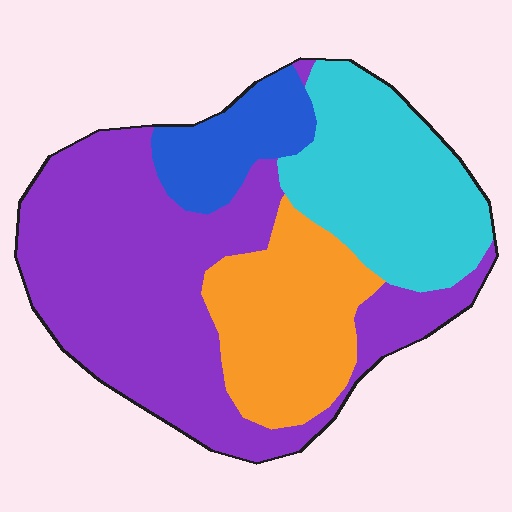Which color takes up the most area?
Purple, at roughly 45%.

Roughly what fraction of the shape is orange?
Orange takes up about one fifth (1/5) of the shape.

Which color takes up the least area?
Blue, at roughly 10%.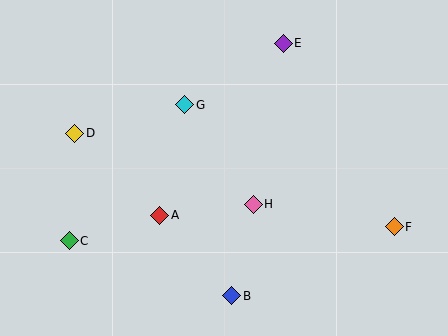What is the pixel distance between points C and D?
The distance between C and D is 107 pixels.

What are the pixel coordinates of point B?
Point B is at (232, 296).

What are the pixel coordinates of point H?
Point H is at (253, 204).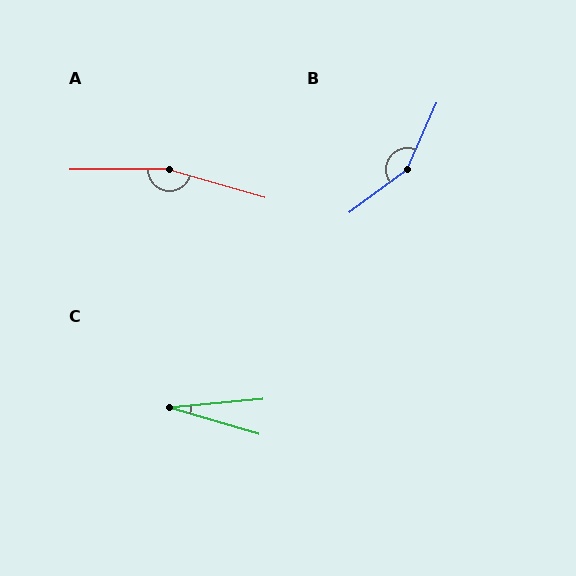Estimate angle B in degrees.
Approximately 151 degrees.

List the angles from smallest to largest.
C (22°), B (151°), A (164°).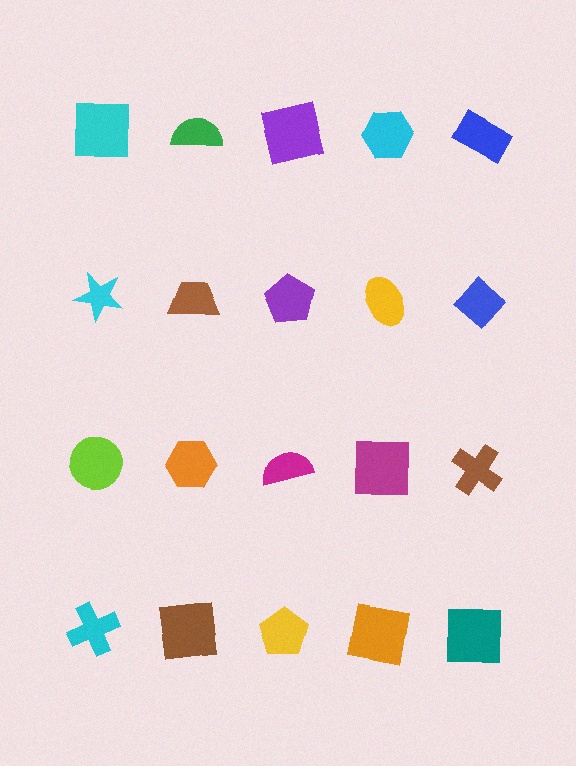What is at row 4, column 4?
An orange square.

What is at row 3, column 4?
A magenta square.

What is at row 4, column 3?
A yellow pentagon.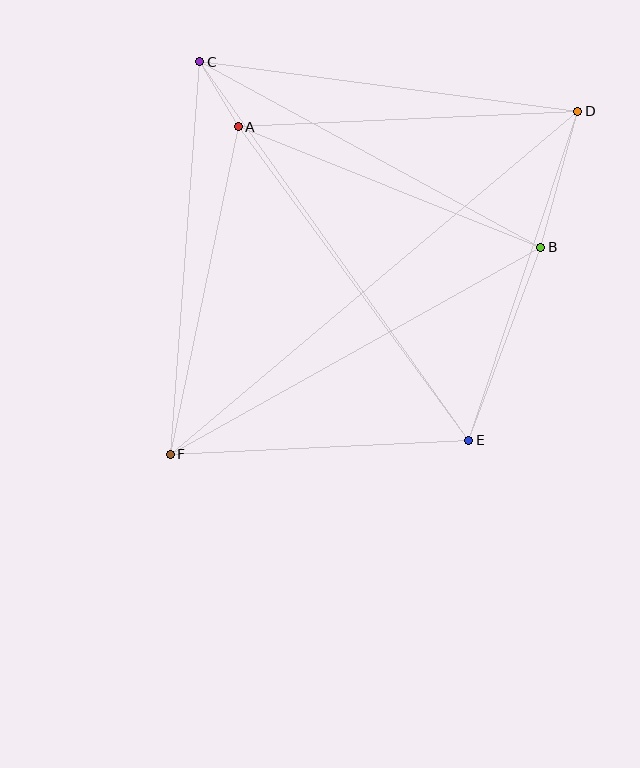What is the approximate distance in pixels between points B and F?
The distance between B and F is approximately 424 pixels.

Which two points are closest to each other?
Points A and C are closest to each other.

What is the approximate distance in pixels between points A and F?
The distance between A and F is approximately 334 pixels.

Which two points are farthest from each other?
Points D and F are farthest from each other.